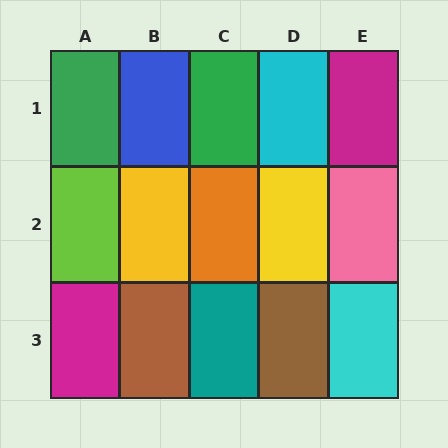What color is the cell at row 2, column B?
Yellow.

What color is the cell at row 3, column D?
Brown.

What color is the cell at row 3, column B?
Brown.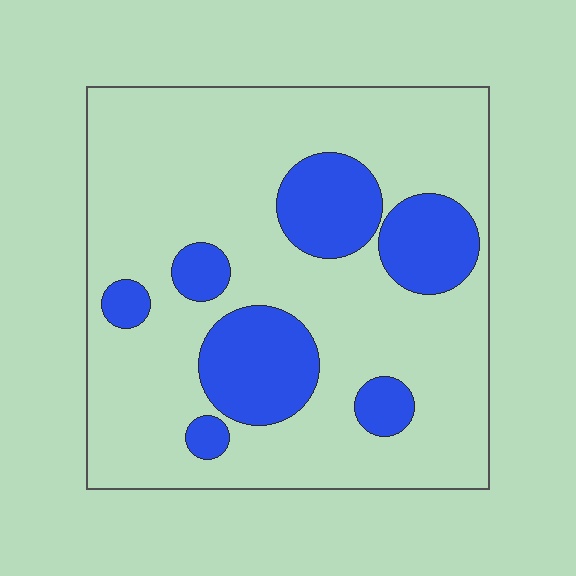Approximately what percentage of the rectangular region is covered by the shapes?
Approximately 25%.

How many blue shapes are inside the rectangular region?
7.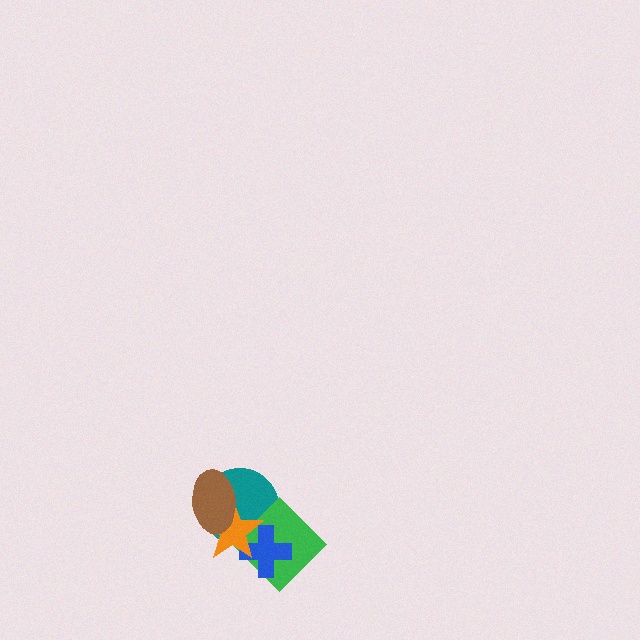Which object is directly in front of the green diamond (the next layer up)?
The blue cross is directly in front of the green diamond.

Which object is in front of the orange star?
The brown ellipse is in front of the orange star.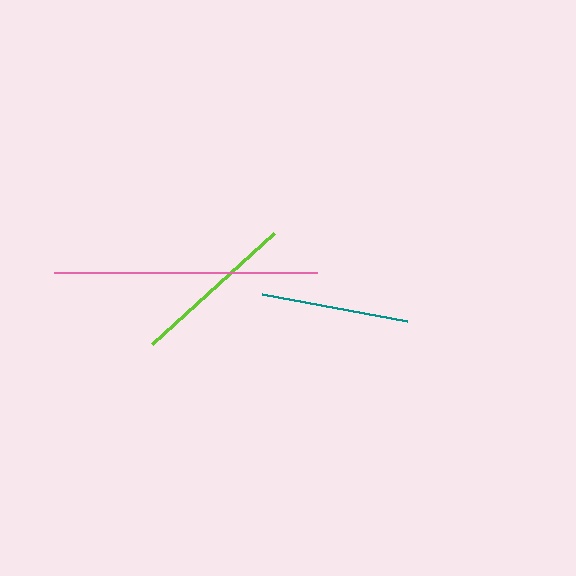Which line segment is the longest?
The pink line is the longest at approximately 263 pixels.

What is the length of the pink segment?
The pink segment is approximately 263 pixels long.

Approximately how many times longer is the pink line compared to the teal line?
The pink line is approximately 1.8 times the length of the teal line.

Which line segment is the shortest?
The teal line is the shortest at approximately 148 pixels.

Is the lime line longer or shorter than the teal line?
The lime line is longer than the teal line.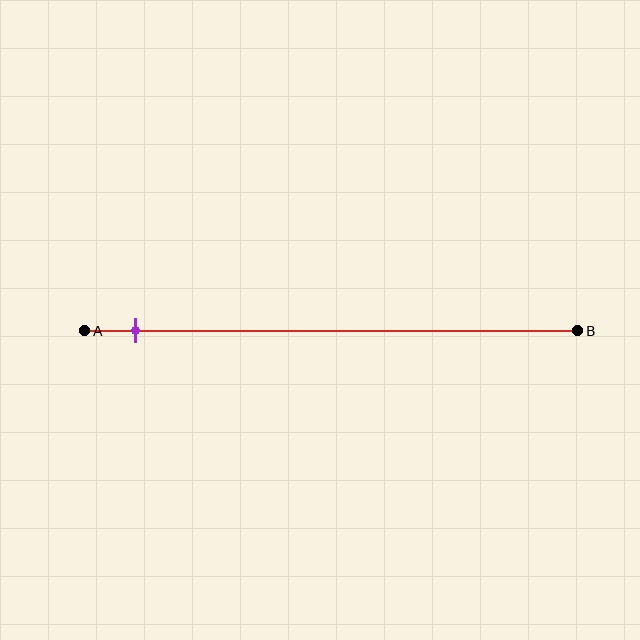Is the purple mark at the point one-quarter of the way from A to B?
No, the mark is at about 10% from A, not at the 25% one-quarter point.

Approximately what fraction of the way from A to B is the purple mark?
The purple mark is approximately 10% of the way from A to B.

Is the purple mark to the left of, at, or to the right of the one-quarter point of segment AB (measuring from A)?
The purple mark is to the left of the one-quarter point of segment AB.